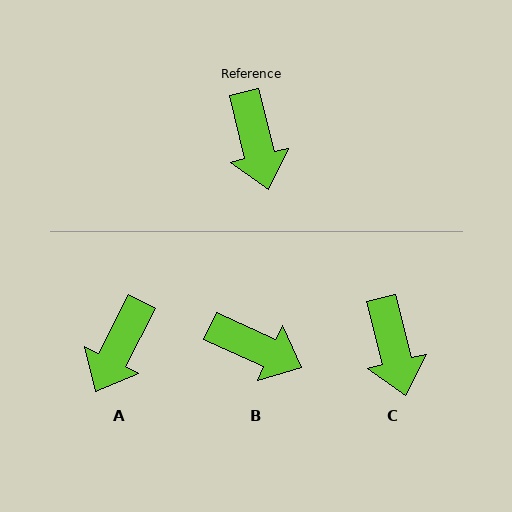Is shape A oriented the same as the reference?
No, it is off by about 41 degrees.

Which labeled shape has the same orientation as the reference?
C.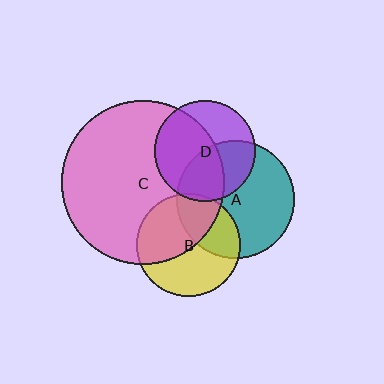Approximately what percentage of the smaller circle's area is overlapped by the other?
Approximately 50%.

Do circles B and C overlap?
Yes.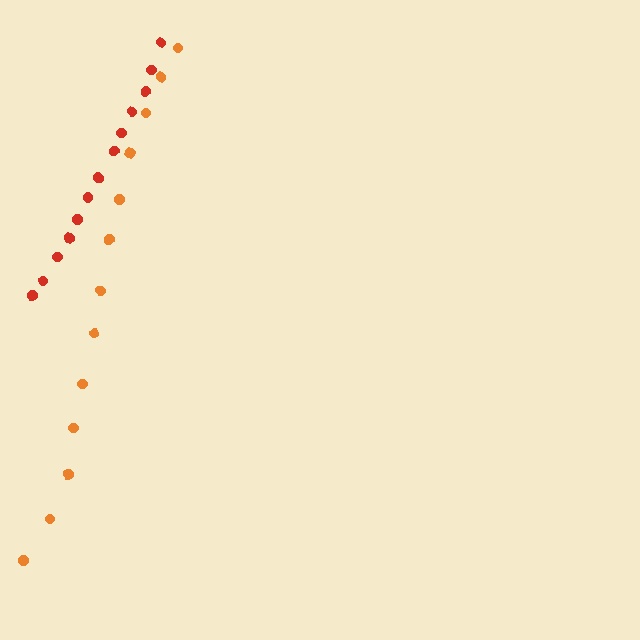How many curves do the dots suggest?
There are 2 distinct paths.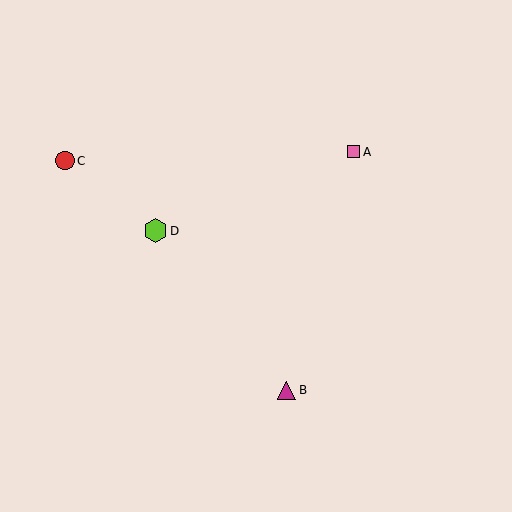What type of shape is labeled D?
Shape D is a lime hexagon.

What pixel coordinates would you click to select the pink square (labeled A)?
Click at (353, 152) to select the pink square A.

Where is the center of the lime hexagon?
The center of the lime hexagon is at (156, 231).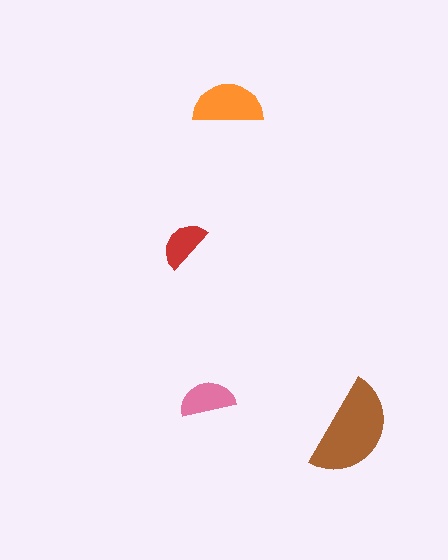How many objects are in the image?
There are 4 objects in the image.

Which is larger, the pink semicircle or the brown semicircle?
The brown one.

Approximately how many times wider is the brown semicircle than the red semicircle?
About 2 times wider.